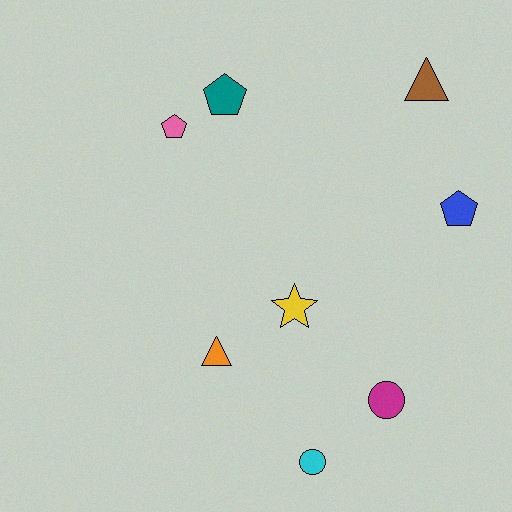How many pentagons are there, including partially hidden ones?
There are 3 pentagons.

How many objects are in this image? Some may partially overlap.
There are 8 objects.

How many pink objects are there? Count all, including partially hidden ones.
There is 1 pink object.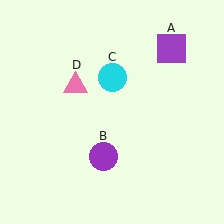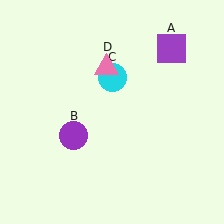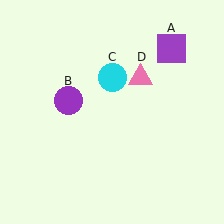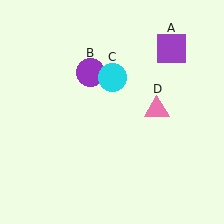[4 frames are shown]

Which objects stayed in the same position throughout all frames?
Purple square (object A) and cyan circle (object C) remained stationary.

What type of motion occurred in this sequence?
The purple circle (object B), pink triangle (object D) rotated clockwise around the center of the scene.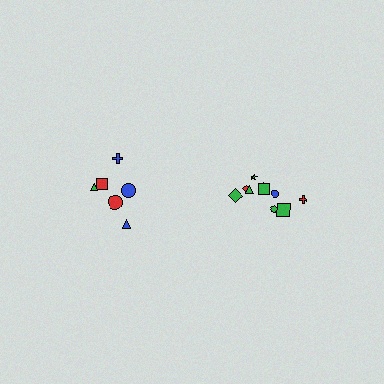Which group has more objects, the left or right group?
The right group.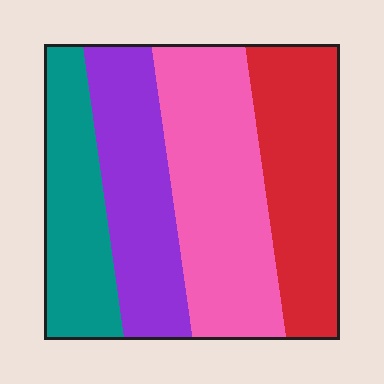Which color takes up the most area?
Pink, at roughly 30%.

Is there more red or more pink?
Pink.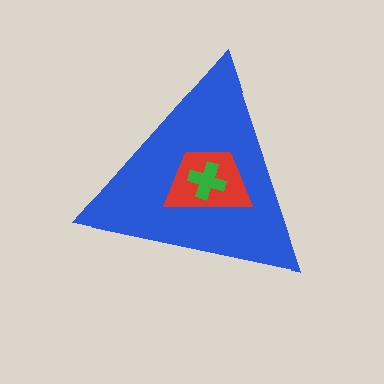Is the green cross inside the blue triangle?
Yes.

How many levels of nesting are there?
3.